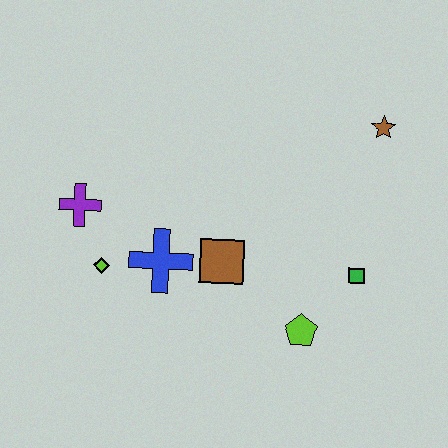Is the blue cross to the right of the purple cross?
Yes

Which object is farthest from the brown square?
The brown star is farthest from the brown square.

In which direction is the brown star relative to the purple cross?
The brown star is to the right of the purple cross.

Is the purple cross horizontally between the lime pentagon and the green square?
No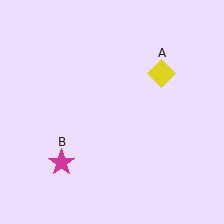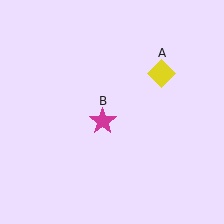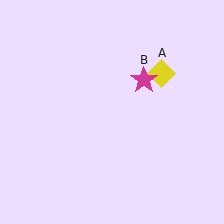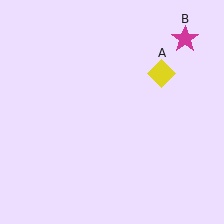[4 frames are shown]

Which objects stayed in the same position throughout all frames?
Yellow diamond (object A) remained stationary.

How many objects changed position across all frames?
1 object changed position: magenta star (object B).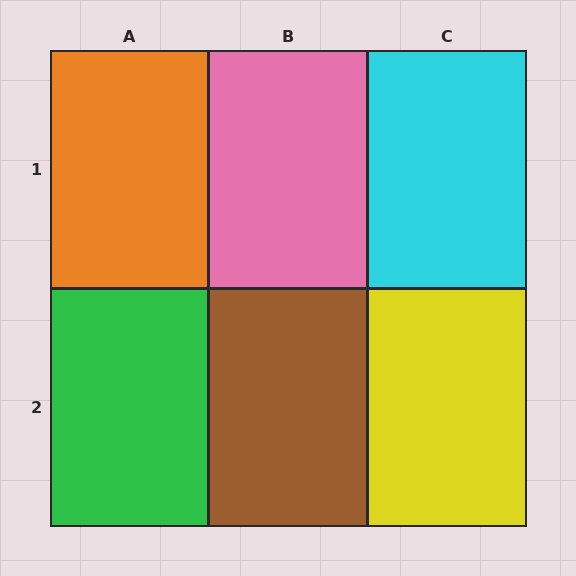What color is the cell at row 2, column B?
Brown.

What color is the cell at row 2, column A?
Green.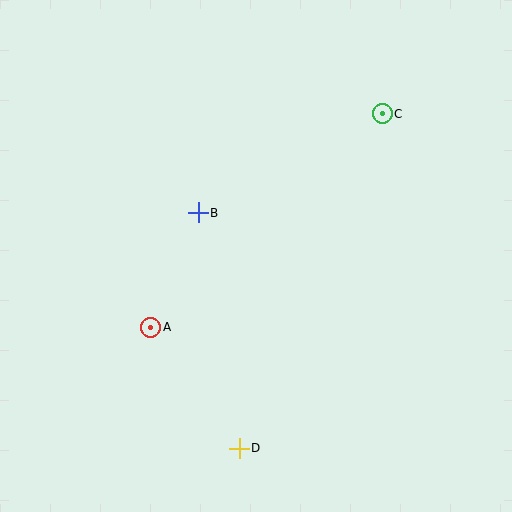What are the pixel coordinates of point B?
Point B is at (198, 213).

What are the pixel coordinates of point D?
Point D is at (239, 448).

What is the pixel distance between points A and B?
The distance between A and B is 124 pixels.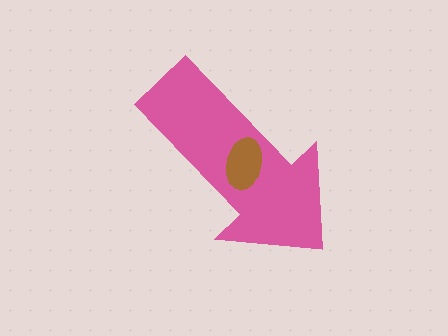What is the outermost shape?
The pink arrow.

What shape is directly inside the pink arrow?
The brown ellipse.